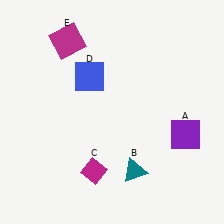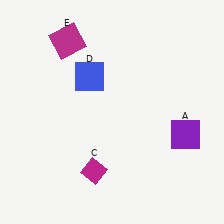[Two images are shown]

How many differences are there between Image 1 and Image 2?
There is 1 difference between the two images.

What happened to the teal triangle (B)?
The teal triangle (B) was removed in Image 2. It was in the bottom-right area of Image 1.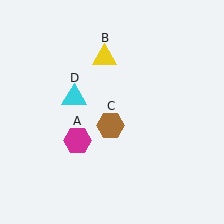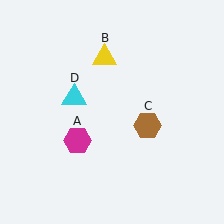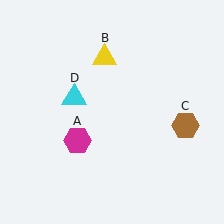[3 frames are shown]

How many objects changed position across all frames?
1 object changed position: brown hexagon (object C).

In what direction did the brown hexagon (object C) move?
The brown hexagon (object C) moved right.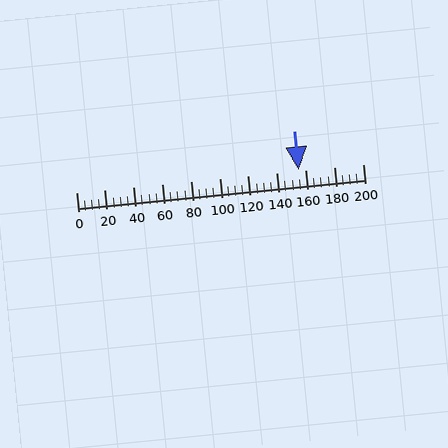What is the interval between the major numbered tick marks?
The major tick marks are spaced 20 units apart.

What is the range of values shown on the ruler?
The ruler shows values from 0 to 200.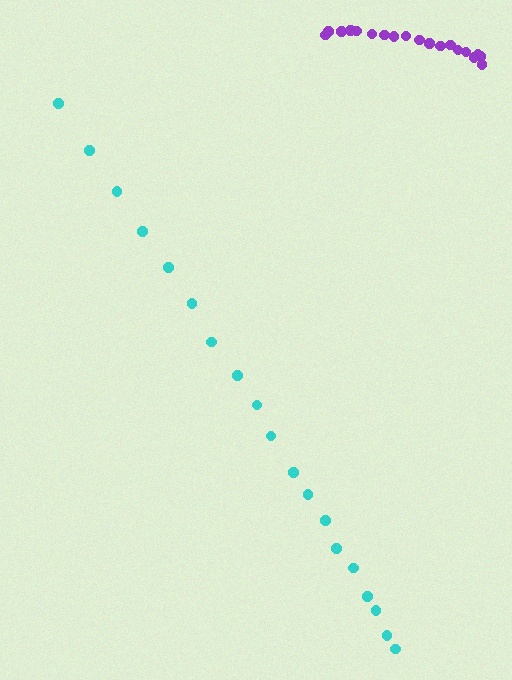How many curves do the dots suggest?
There are 2 distinct paths.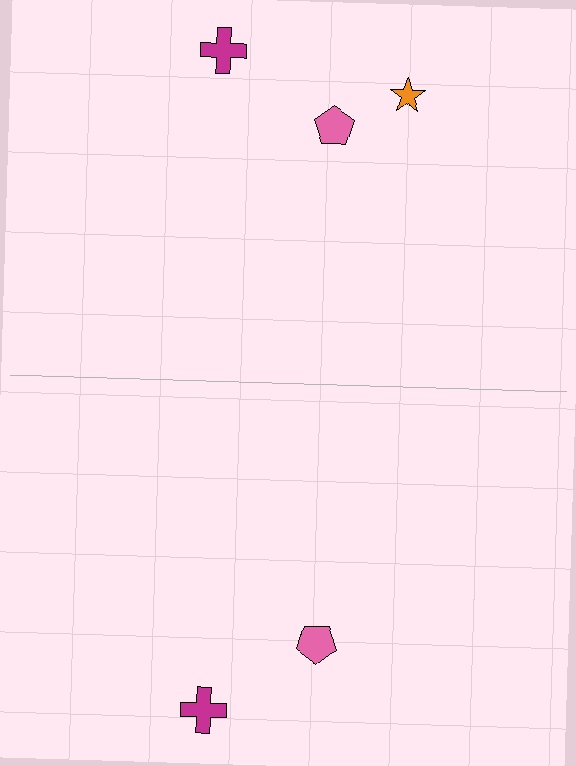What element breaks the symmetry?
A orange star is missing from the bottom side.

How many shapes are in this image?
There are 5 shapes in this image.